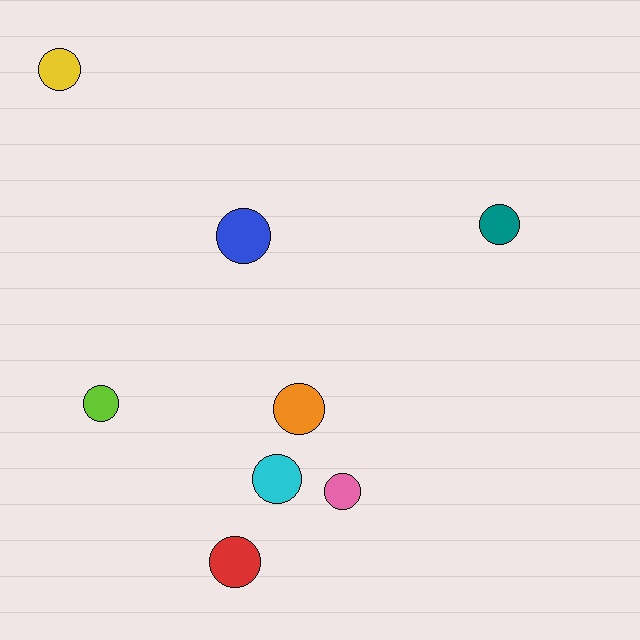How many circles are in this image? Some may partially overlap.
There are 8 circles.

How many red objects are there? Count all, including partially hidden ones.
There is 1 red object.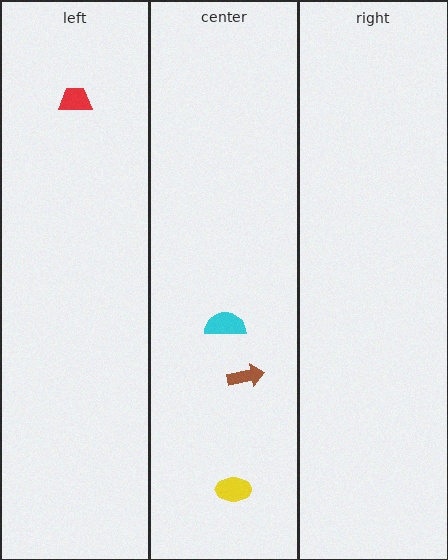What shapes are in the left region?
The red trapezoid.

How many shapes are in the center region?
3.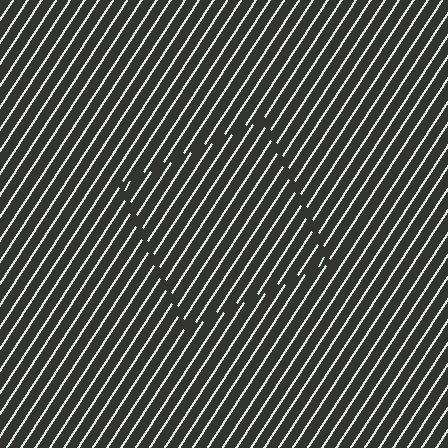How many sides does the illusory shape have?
4 sides — the line-ends trace a square.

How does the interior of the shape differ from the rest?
The interior of the shape contains the same grating, shifted by half a period — the contour is defined by the phase discontinuity where line-ends from the inner and outer gratings abut.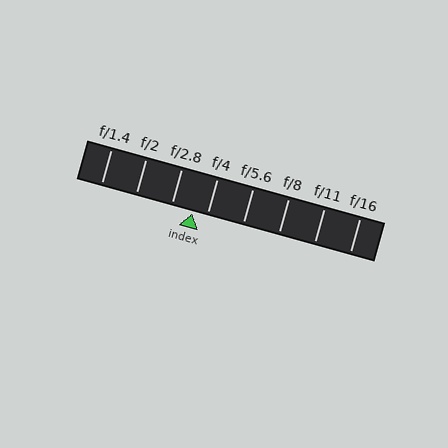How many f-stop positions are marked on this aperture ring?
There are 8 f-stop positions marked.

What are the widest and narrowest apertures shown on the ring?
The widest aperture shown is f/1.4 and the narrowest is f/16.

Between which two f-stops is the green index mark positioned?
The index mark is between f/2.8 and f/4.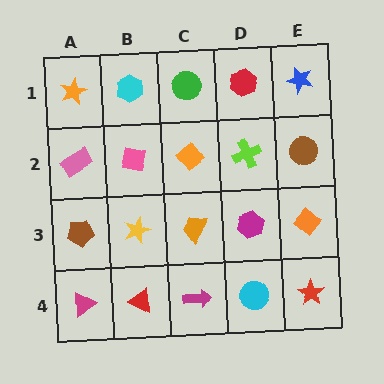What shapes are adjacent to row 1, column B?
A pink square (row 2, column B), an orange star (row 1, column A), a green circle (row 1, column C).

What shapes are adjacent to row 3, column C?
An orange diamond (row 2, column C), a magenta arrow (row 4, column C), a yellow star (row 3, column B), a magenta hexagon (row 3, column D).